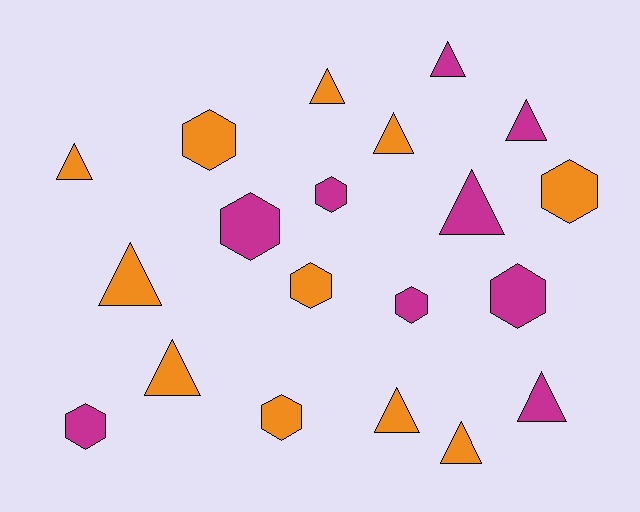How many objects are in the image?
There are 20 objects.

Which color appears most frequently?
Orange, with 11 objects.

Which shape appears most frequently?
Triangle, with 11 objects.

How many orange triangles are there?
There are 7 orange triangles.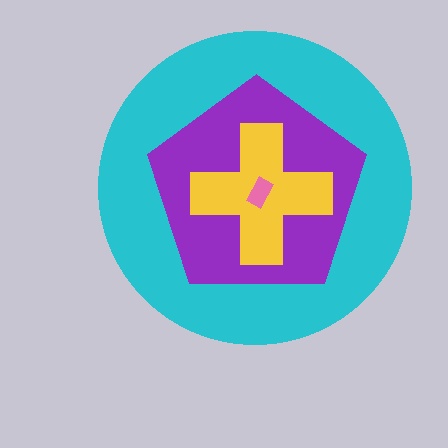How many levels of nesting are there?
4.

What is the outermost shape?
The cyan circle.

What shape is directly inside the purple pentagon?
The yellow cross.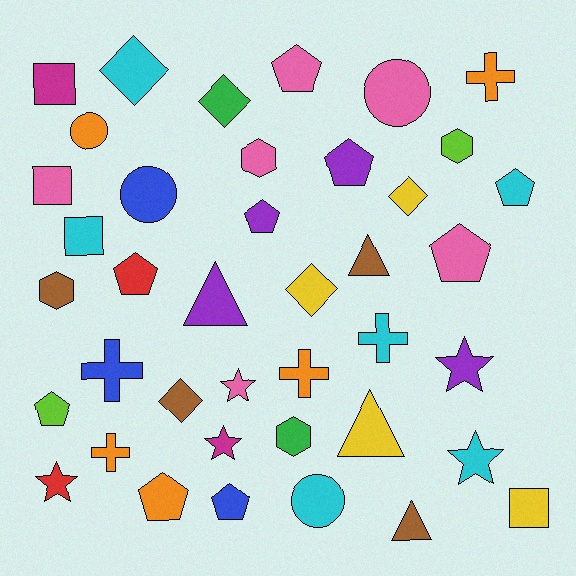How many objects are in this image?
There are 40 objects.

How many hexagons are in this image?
There are 4 hexagons.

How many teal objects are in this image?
There are no teal objects.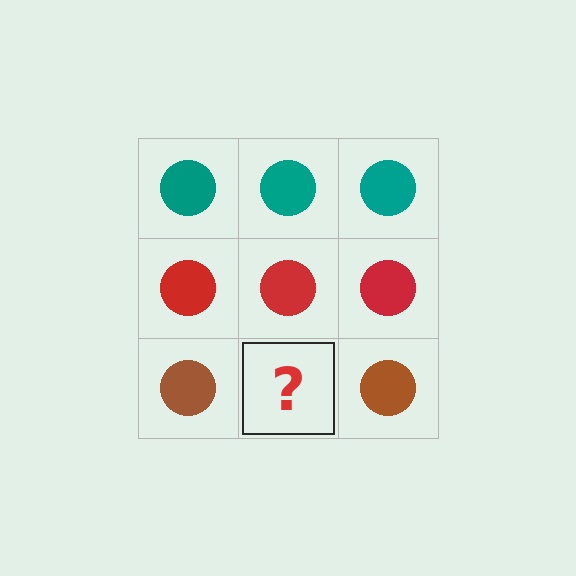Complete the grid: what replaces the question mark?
The question mark should be replaced with a brown circle.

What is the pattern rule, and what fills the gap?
The rule is that each row has a consistent color. The gap should be filled with a brown circle.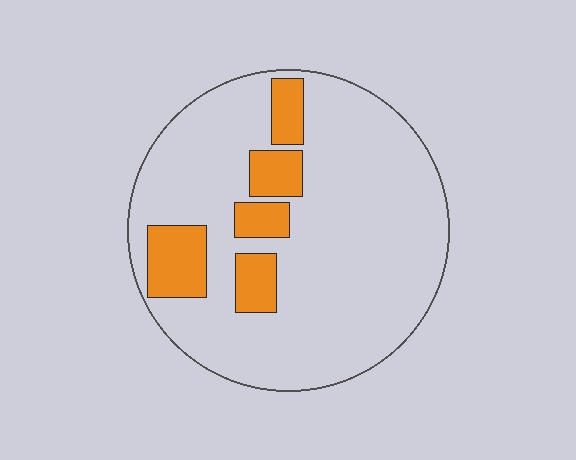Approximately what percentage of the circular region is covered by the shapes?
Approximately 15%.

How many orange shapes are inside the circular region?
5.